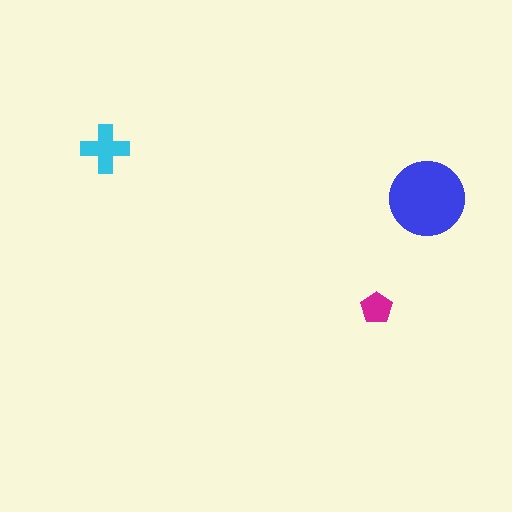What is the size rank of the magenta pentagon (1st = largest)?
3rd.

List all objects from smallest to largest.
The magenta pentagon, the cyan cross, the blue circle.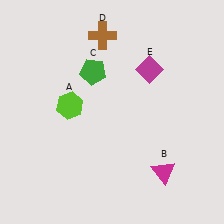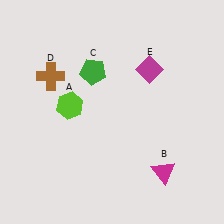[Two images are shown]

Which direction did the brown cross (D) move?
The brown cross (D) moved left.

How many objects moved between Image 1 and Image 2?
1 object moved between the two images.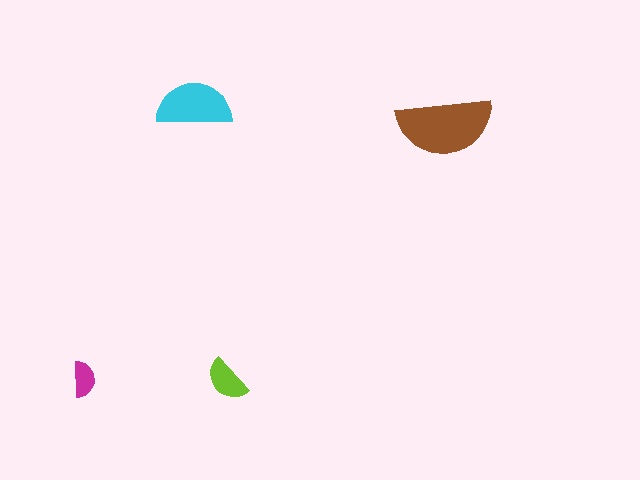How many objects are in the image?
There are 4 objects in the image.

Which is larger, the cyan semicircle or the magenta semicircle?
The cyan one.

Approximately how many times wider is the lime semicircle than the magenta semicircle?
About 1.5 times wider.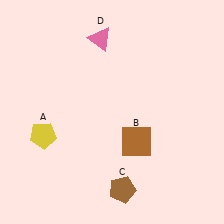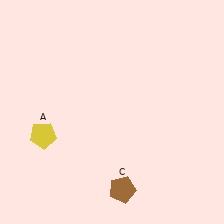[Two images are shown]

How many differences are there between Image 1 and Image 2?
There are 2 differences between the two images.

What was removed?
The pink triangle (D), the brown square (B) were removed in Image 2.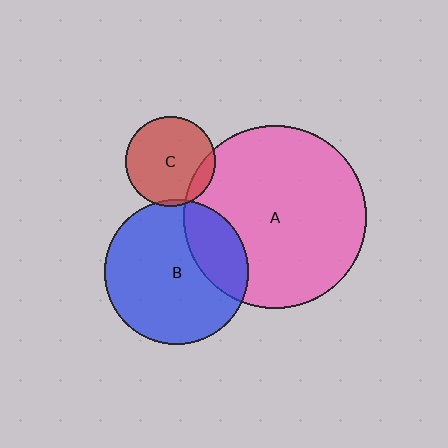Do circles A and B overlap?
Yes.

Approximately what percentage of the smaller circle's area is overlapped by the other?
Approximately 25%.